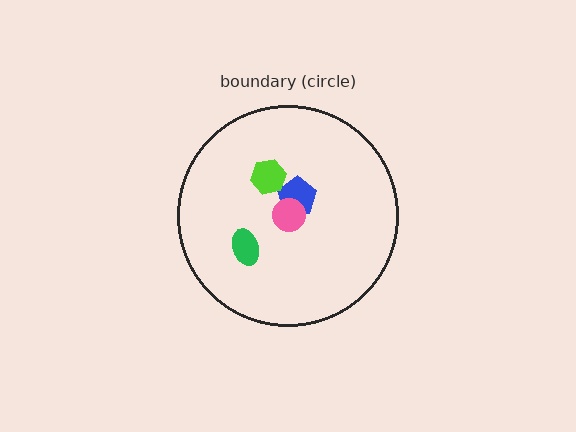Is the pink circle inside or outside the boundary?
Inside.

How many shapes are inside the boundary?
4 inside, 0 outside.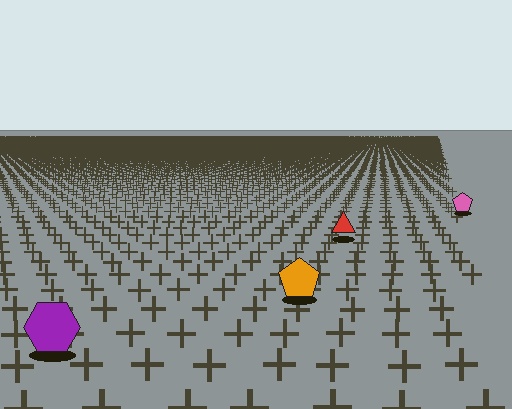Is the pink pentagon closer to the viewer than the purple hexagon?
No. The purple hexagon is closer — you can tell from the texture gradient: the ground texture is coarser near it.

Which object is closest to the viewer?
The purple hexagon is closest. The texture marks near it are larger and more spread out.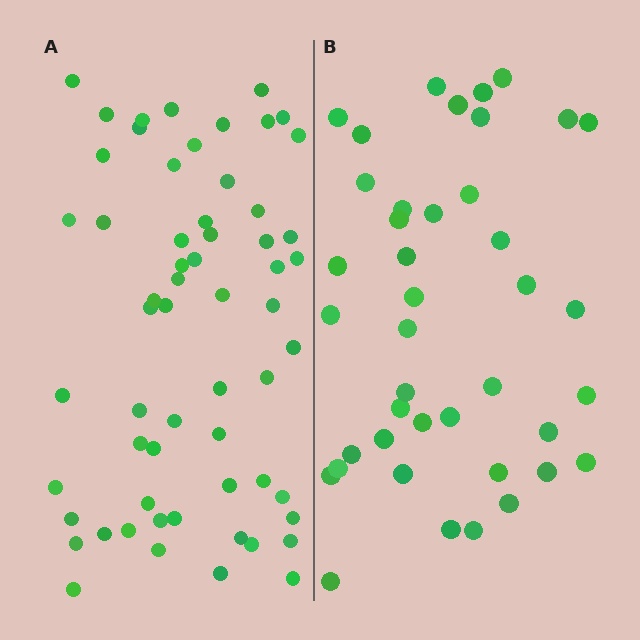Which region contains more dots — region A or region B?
Region A (the left region) has more dots.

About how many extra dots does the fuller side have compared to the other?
Region A has approximately 20 more dots than region B.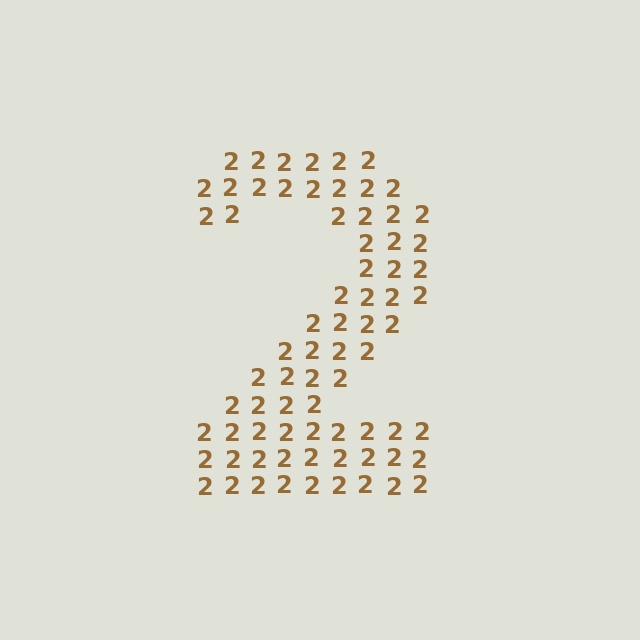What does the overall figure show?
The overall figure shows the digit 2.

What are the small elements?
The small elements are digit 2's.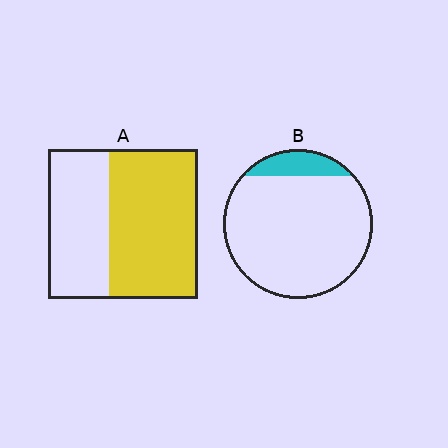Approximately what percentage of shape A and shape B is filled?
A is approximately 60% and B is approximately 10%.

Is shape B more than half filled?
No.